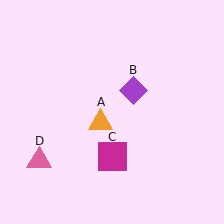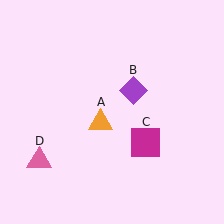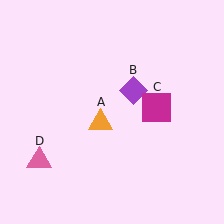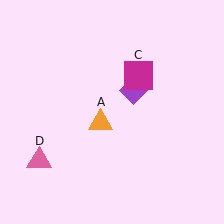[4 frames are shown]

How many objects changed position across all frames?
1 object changed position: magenta square (object C).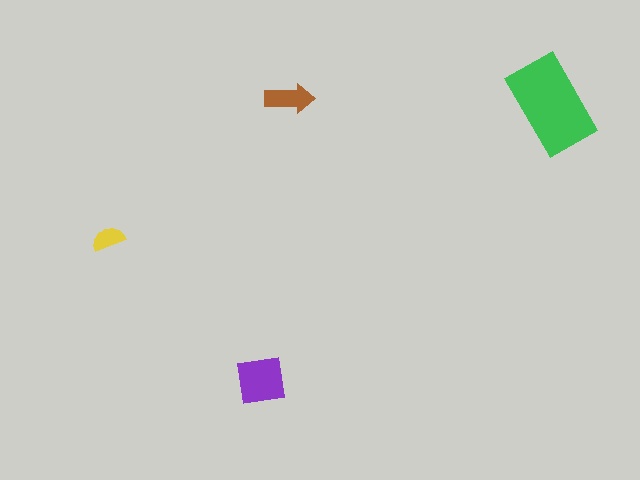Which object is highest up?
The brown arrow is topmost.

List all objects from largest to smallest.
The green rectangle, the purple square, the brown arrow, the yellow semicircle.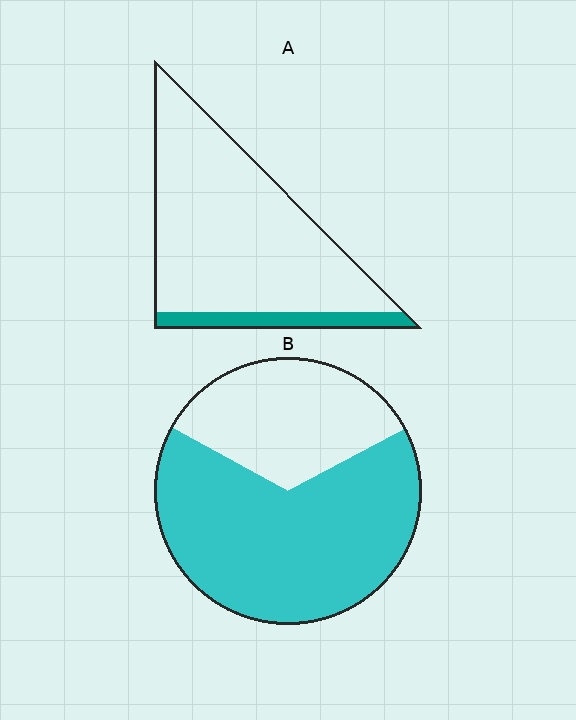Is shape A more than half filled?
No.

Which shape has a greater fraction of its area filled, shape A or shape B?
Shape B.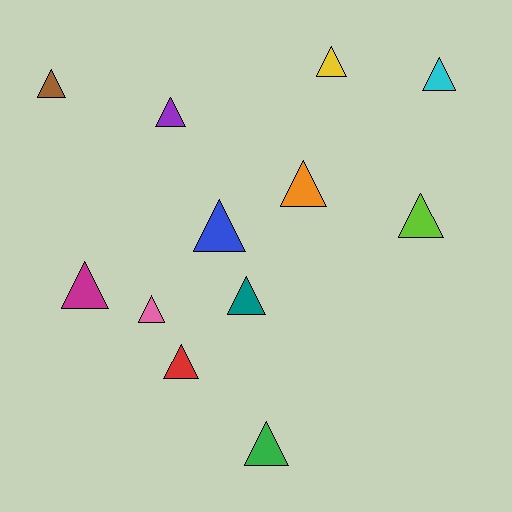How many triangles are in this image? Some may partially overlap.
There are 12 triangles.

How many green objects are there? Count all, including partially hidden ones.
There is 1 green object.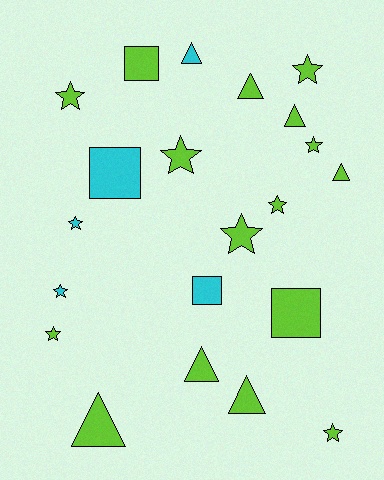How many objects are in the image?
There are 21 objects.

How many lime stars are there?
There are 8 lime stars.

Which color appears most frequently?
Lime, with 16 objects.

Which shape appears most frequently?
Star, with 10 objects.